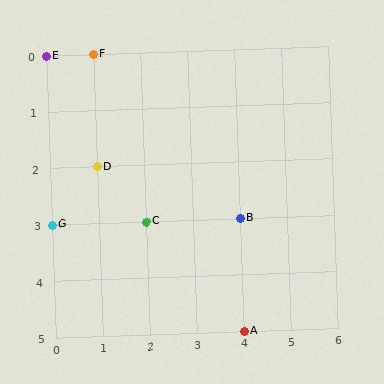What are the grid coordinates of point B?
Point B is at grid coordinates (4, 3).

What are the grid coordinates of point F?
Point F is at grid coordinates (1, 0).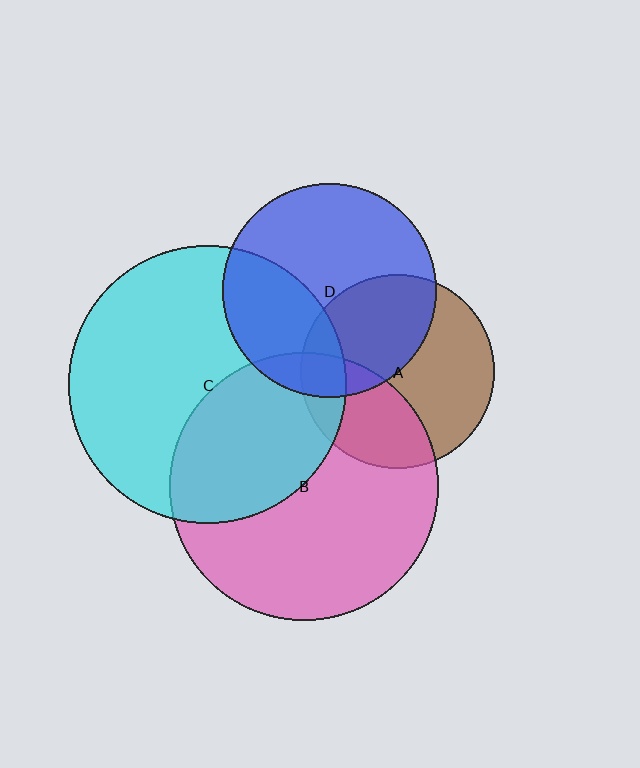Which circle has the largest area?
Circle C (cyan).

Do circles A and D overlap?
Yes.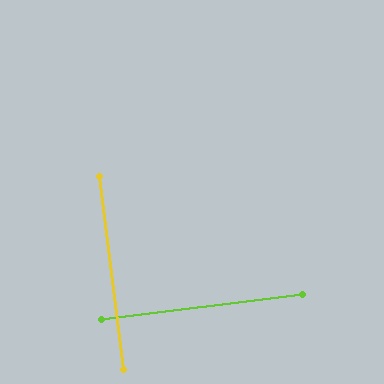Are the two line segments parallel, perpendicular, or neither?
Perpendicular — they meet at approximately 90°.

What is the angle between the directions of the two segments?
Approximately 90 degrees.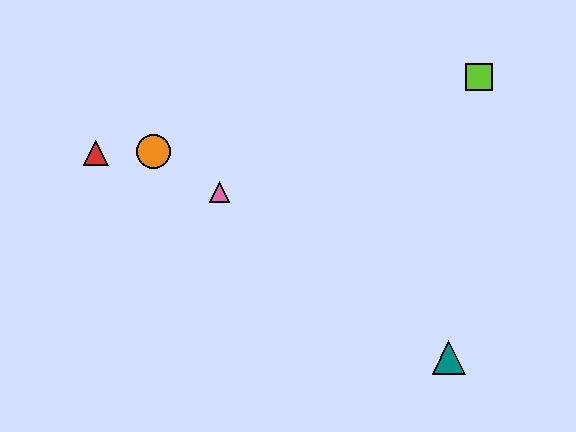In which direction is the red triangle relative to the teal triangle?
The red triangle is to the left of the teal triangle.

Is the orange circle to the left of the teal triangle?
Yes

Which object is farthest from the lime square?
The red triangle is farthest from the lime square.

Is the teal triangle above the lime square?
No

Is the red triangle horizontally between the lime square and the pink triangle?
No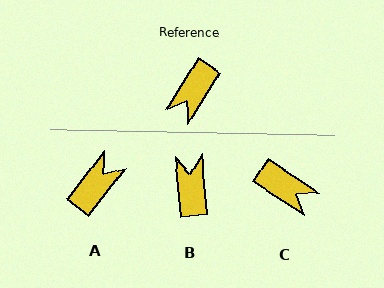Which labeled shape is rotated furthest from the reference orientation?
A, about 174 degrees away.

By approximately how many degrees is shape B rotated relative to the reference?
Approximately 143 degrees clockwise.